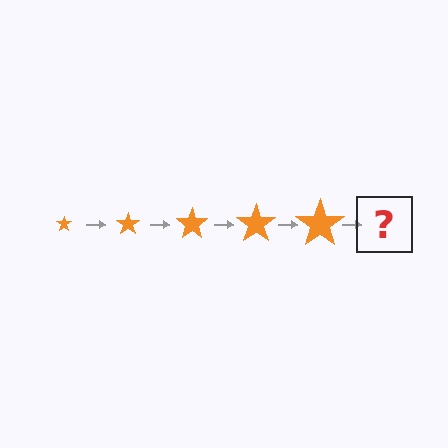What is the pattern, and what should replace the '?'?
The pattern is that the star gets progressively larger each step. The '?' should be an orange star, larger than the previous one.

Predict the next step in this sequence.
The next step is an orange star, larger than the previous one.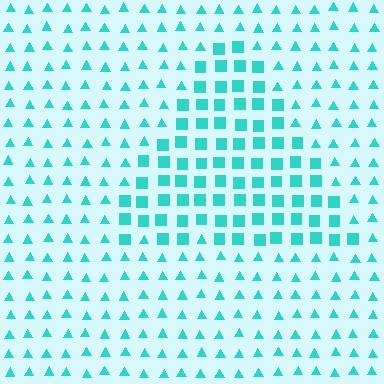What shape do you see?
I see a triangle.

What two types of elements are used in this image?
The image uses squares inside the triangle region and triangles outside it.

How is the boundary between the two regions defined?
The boundary is defined by a change in element shape: squares inside vs. triangles outside. All elements share the same color and spacing.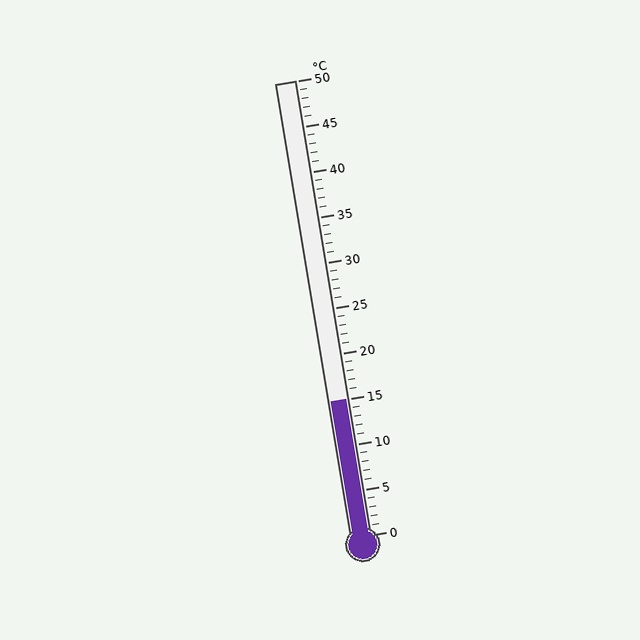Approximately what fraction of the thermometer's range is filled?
The thermometer is filled to approximately 30% of its range.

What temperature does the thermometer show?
The thermometer shows approximately 15°C.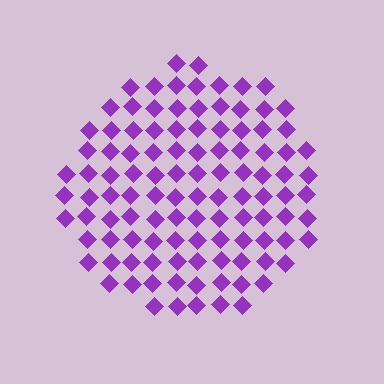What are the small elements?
The small elements are diamonds.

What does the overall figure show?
The overall figure shows a circle.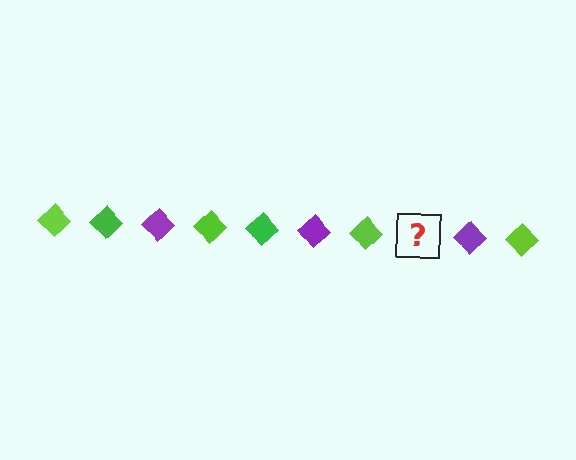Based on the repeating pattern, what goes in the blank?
The blank should be a green diamond.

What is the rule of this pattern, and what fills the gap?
The rule is that the pattern cycles through lime, green, purple diamonds. The gap should be filled with a green diamond.